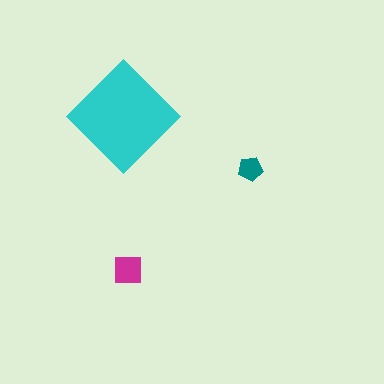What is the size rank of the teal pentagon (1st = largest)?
3rd.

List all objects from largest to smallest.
The cyan diamond, the magenta square, the teal pentagon.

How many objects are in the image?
There are 3 objects in the image.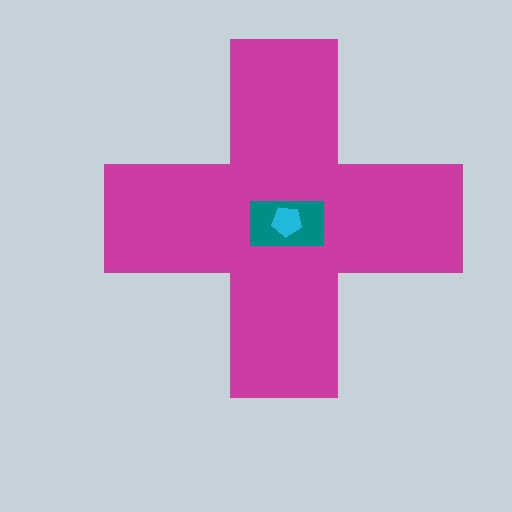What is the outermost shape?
The magenta cross.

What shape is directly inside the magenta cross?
The teal rectangle.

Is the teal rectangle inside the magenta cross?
Yes.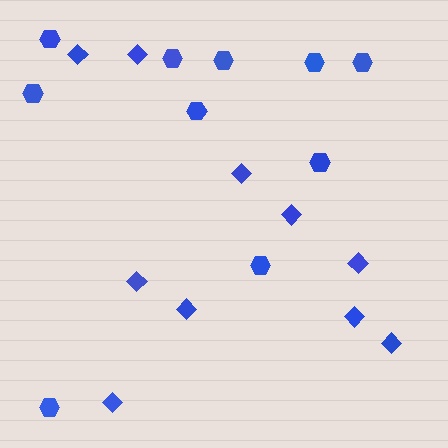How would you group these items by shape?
There are 2 groups: one group of diamonds (10) and one group of hexagons (10).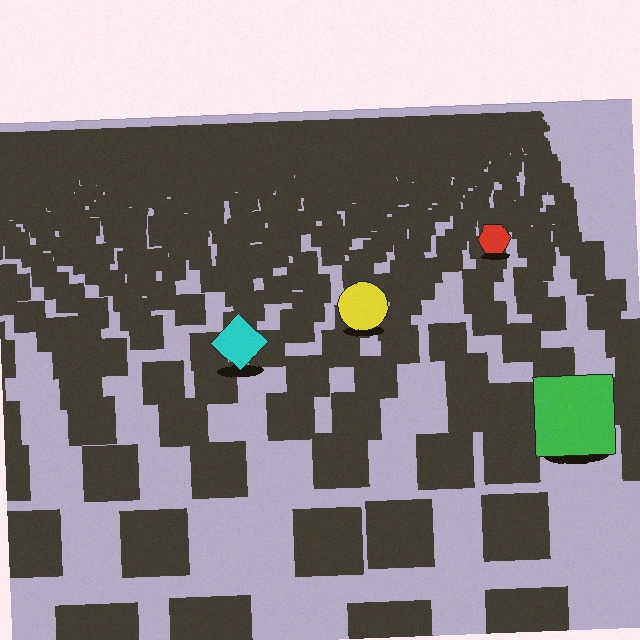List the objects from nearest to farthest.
From nearest to farthest: the green square, the cyan diamond, the yellow circle, the red hexagon.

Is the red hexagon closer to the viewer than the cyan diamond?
No. The cyan diamond is closer — you can tell from the texture gradient: the ground texture is coarser near it.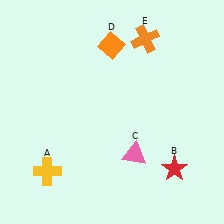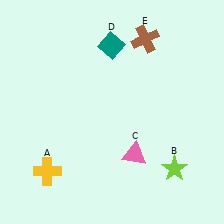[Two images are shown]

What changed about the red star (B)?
In Image 1, B is red. In Image 2, it changed to lime.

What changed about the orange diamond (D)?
In Image 1, D is orange. In Image 2, it changed to teal.